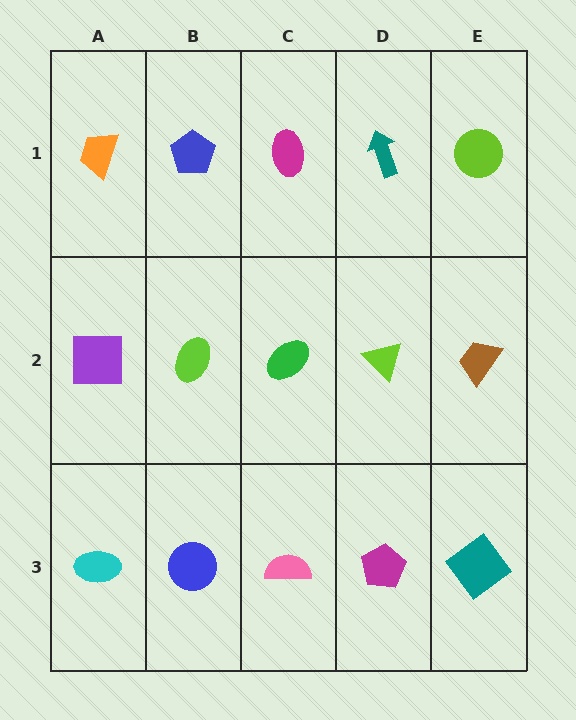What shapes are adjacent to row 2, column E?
A lime circle (row 1, column E), a teal diamond (row 3, column E), a lime triangle (row 2, column D).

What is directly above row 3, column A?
A purple square.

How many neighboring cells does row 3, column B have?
3.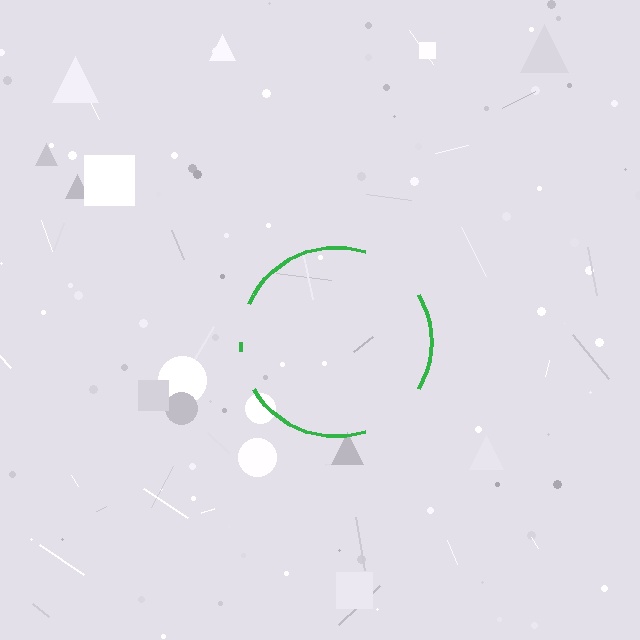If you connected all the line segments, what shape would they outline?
They would outline a circle.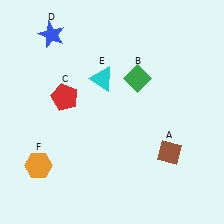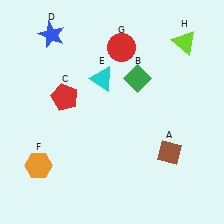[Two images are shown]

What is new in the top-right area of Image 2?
A red circle (G) was added in the top-right area of Image 2.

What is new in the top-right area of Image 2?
A lime triangle (H) was added in the top-right area of Image 2.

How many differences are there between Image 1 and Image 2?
There are 2 differences between the two images.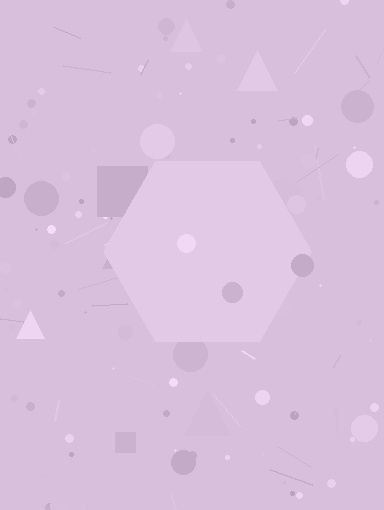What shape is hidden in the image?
A hexagon is hidden in the image.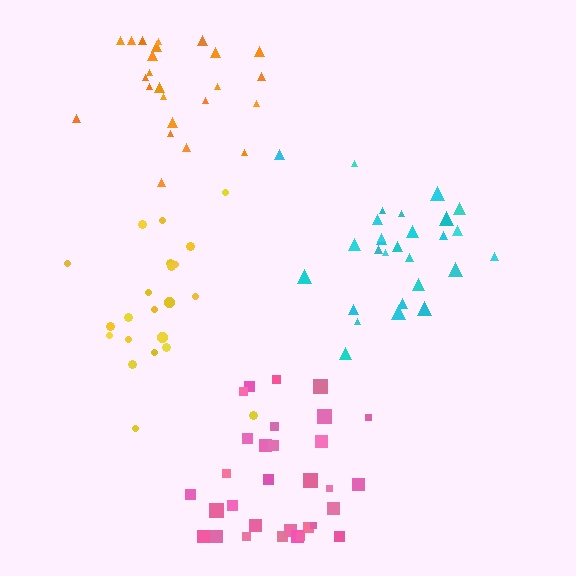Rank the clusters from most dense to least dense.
cyan, orange, pink, yellow.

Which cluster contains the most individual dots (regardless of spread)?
Pink (32).